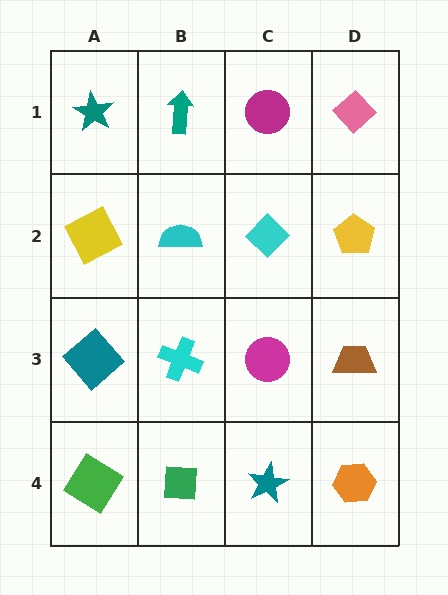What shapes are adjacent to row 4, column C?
A magenta circle (row 3, column C), a green square (row 4, column B), an orange hexagon (row 4, column D).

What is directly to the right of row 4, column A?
A green square.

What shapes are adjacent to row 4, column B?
A cyan cross (row 3, column B), a green diamond (row 4, column A), a teal star (row 4, column C).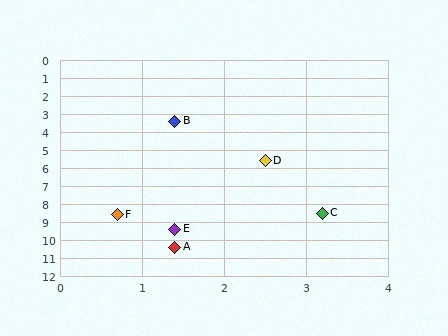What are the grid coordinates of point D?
Point D is at approximately (2.5, 5.6).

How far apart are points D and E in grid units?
Points D and E are about 4.0 grid units apart.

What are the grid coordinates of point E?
Point E is at approximately (1.4, 9.4).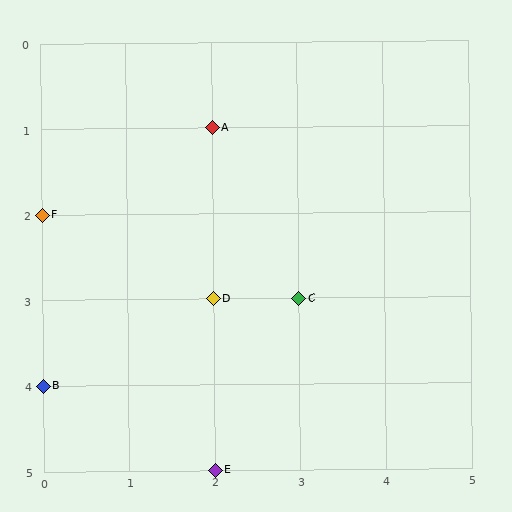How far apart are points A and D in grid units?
Points A and D are 2 rows apart.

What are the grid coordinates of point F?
Point F is at grid coordinates (0, 2).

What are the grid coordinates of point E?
Point E is at grid coordinates (2, 5).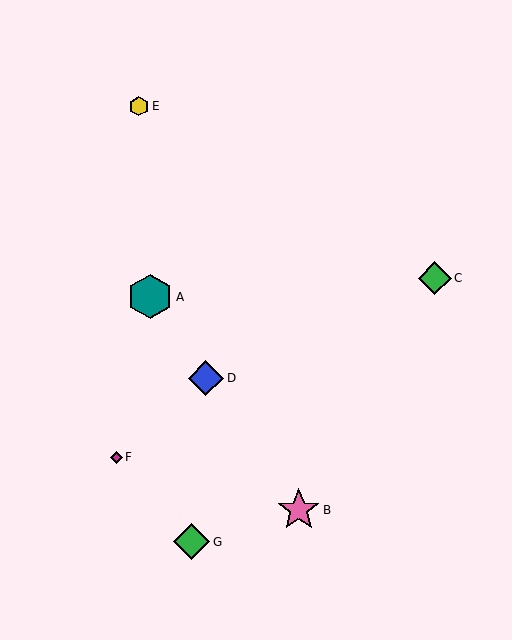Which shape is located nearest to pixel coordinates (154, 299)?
The teal hexagon (labeled A) at (150, 297) is nearest to that location.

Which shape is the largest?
The teal hexagon (labeled A) is the largest.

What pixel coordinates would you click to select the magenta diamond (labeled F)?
Click at (116, 457) to select the magenta diamond F.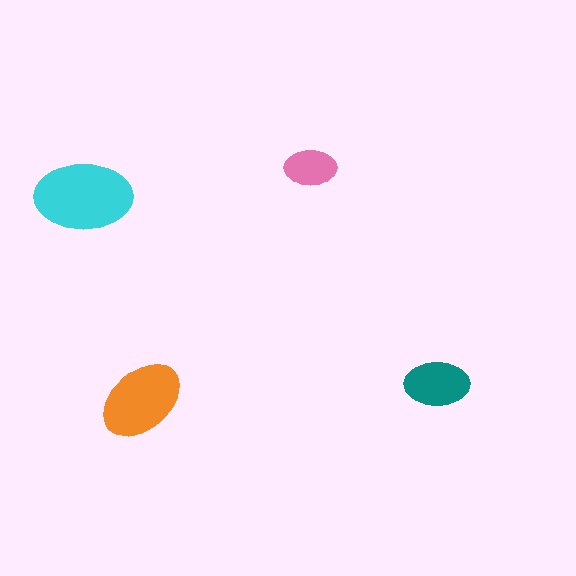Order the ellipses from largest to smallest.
the cyan one, the orange one, the teal one, the pink one.